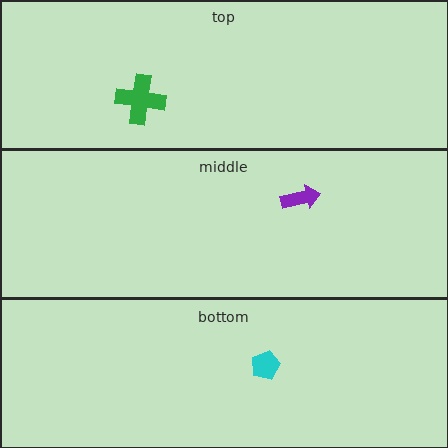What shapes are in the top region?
The green cross.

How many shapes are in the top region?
1.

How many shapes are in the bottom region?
1.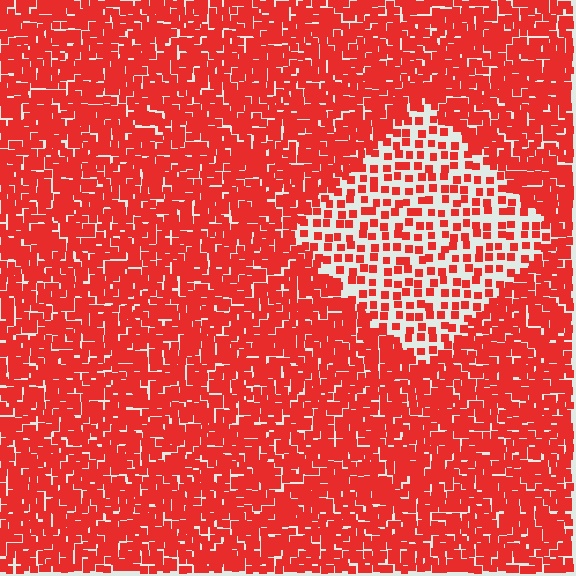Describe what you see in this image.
The image contains small red elements arranged at two different densities. A diamond-shaped region is visible where the elements are less densely packed than the surrounding area.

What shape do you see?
I see a diamond.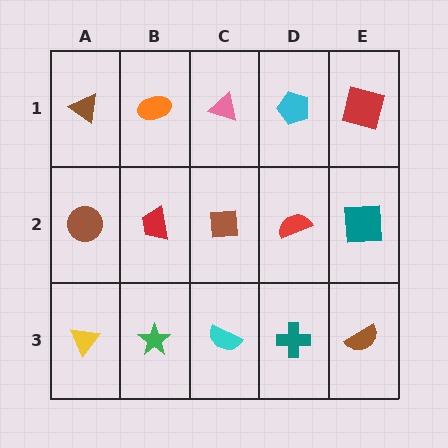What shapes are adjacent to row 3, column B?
A red trapezoid (row 2, column B), a yellow triangle (row 3, column A), a cyan semicircle (row 3, column C).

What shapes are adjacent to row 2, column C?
A pink triangle (row 1, column C), a cyan semicircle (row 3, column C), a red trapezoid (row 2, column B), a red semicircle (row 2, column D).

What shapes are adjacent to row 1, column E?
A teal square (row 2, column E), a cyan pentagon (row 1, column D).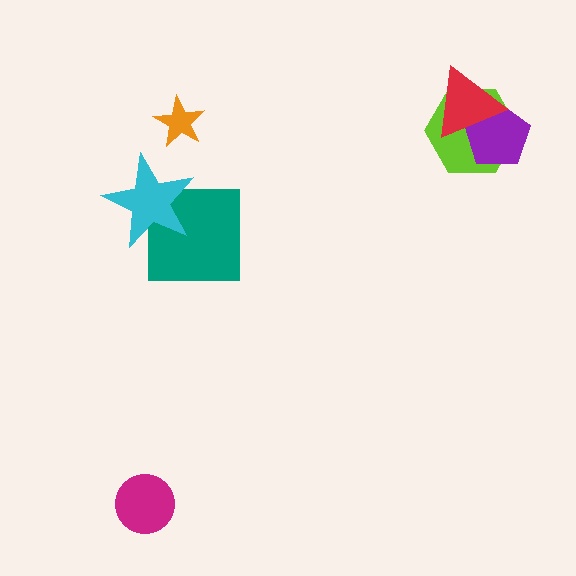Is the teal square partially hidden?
Yes, it is partially covered by another shape.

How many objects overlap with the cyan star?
1 object overlaps with the cyan star.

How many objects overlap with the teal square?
1 object overlaps with the teal square.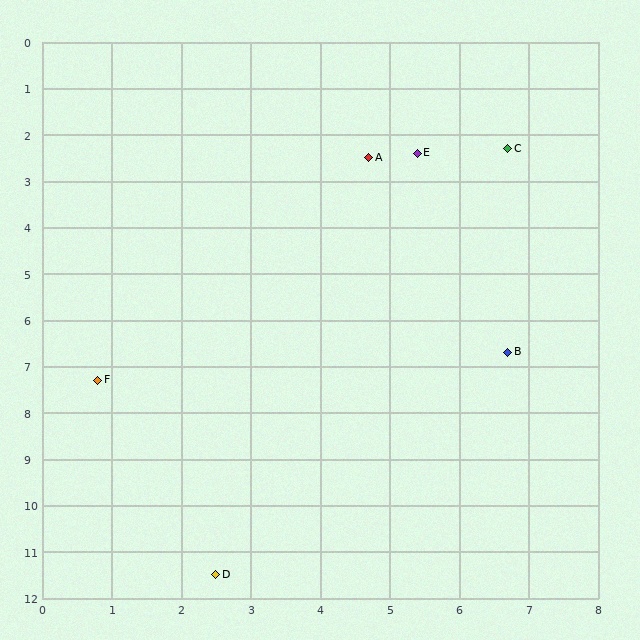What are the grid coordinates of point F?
Point F is at approximately (0.8, 7.3).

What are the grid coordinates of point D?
Point D is at approximately (2.5, 11.5).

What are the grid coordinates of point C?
Point C is at approximately (6.7, 2.3).